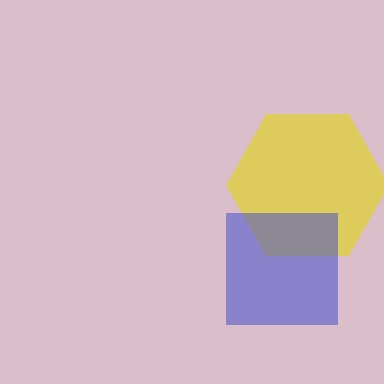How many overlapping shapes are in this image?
There are 2 overlapping shapes in the image.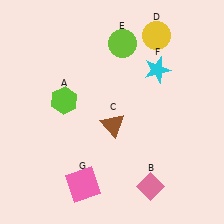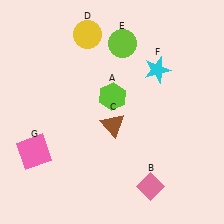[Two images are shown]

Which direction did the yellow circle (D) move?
The yellow circle (D) moved left.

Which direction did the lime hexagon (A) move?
The lime hexagon (A) moved right.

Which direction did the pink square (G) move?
The pink square (G) moved left.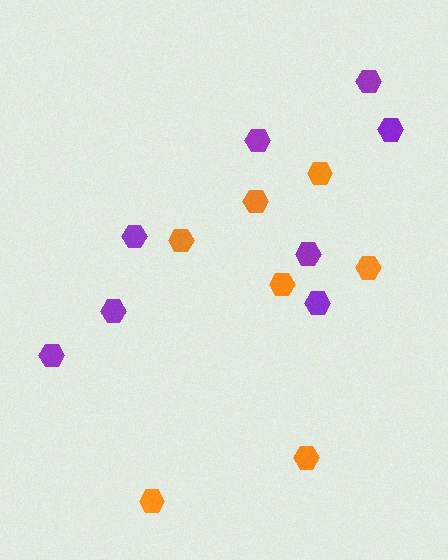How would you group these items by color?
There are 2 groups: one group of orange hexagons (7) and one group of purple hexagons (8).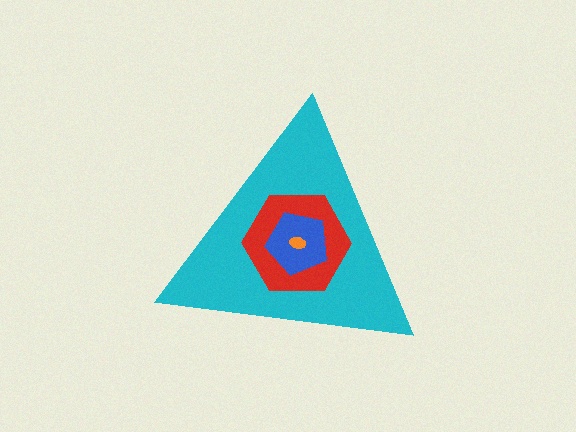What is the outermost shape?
The cyan triangle.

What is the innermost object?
The orange ellipse.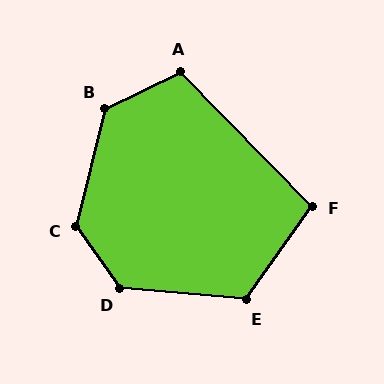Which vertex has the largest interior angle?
C, at approximately 132 degrees.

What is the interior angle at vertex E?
Approximately 120 degrees (obtuse).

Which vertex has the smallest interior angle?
F, at approximately 101 degrees.